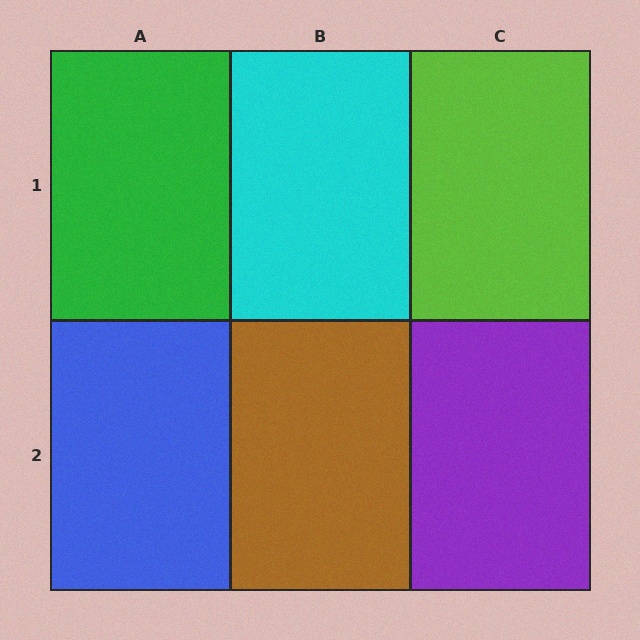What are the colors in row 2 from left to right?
Blue, brown, purple.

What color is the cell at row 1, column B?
Cyan.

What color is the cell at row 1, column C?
Lime.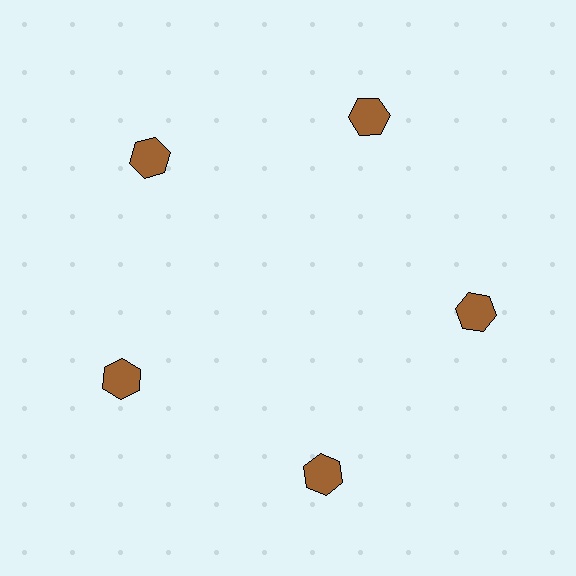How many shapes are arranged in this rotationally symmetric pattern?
There are 5 shapes, arranged in 5 groups of 1.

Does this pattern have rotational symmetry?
Yes, this pattern has 5-fold rotational symmetry. It looks the same after rotating 72 degrees around the center.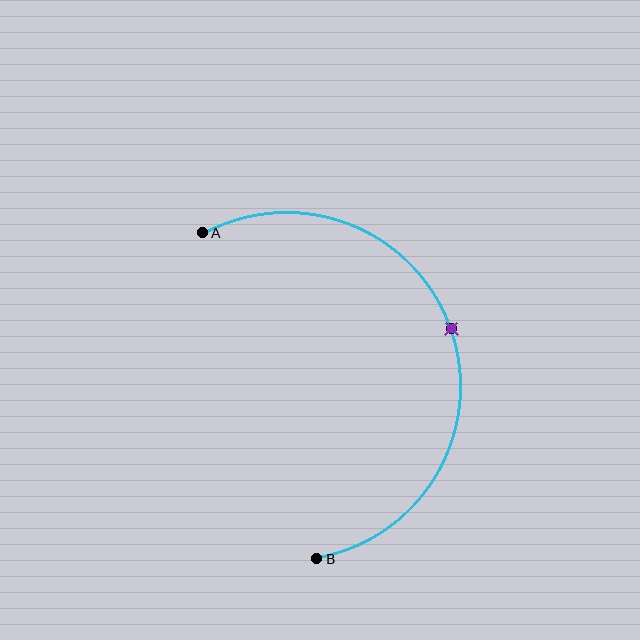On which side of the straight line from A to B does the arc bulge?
The arc bulges to the right of the straight line connecting A and B.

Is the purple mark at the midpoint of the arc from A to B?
Yes. The purple mark lies on the arc at equal arc-length from both A and B — it is the arc midpoint.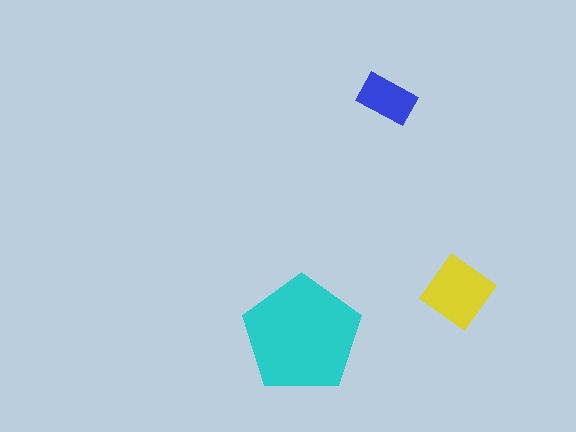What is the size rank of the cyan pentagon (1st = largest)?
1st.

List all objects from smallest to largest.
The blue rectangle, the yellow diamond, the cyan pentagon.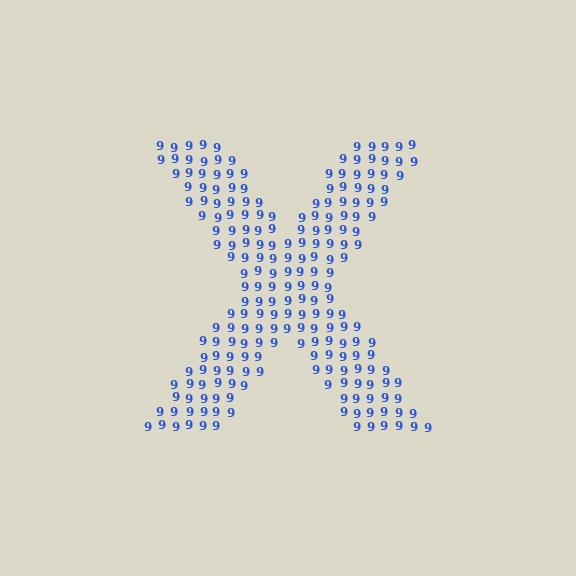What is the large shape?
The large shape is the letter X.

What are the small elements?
The small elements are digit 9's.